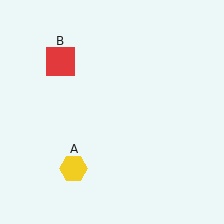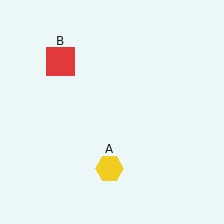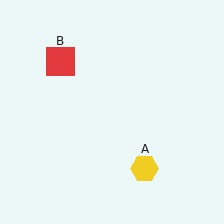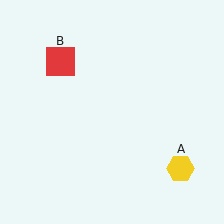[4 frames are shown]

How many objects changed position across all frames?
1 object changed position: yellow hexagon (object A).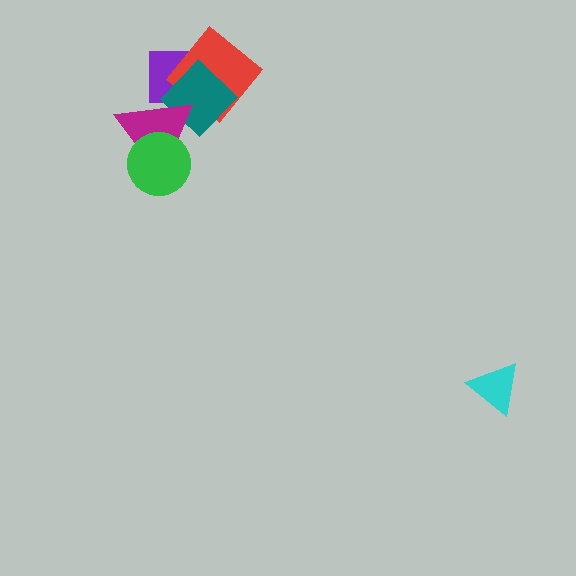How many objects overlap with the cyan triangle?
0 objects overlap with the cyan triangle.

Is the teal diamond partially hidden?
Yes, it is partially covered by another shape.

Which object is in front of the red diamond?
The teal diamond is in front of the red diamond.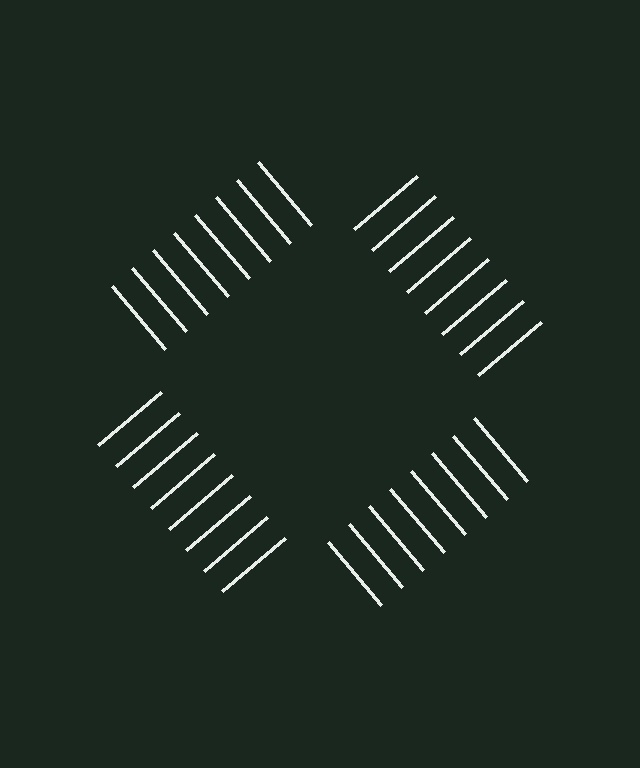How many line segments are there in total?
32 — 8 along each of the 4 edges.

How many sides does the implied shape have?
4 sides — the line-ends trace a square.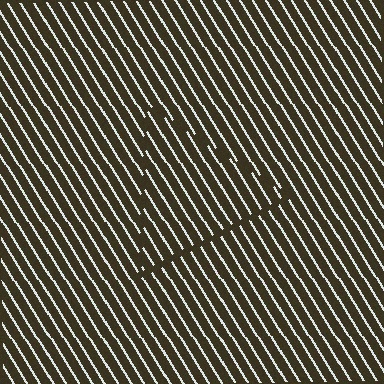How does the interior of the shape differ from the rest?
The interior of the shape contains the same grating, shifted by half a period — the contour is defined by the phase discontinuity where line-ends from the inner and outer gratings abut.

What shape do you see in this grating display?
An illusory triangle. The interior of the shape contains the same grating, shifted by half a period — the contour is defined by the phase discontinuity where line-ends from the inner and outer gratings abut.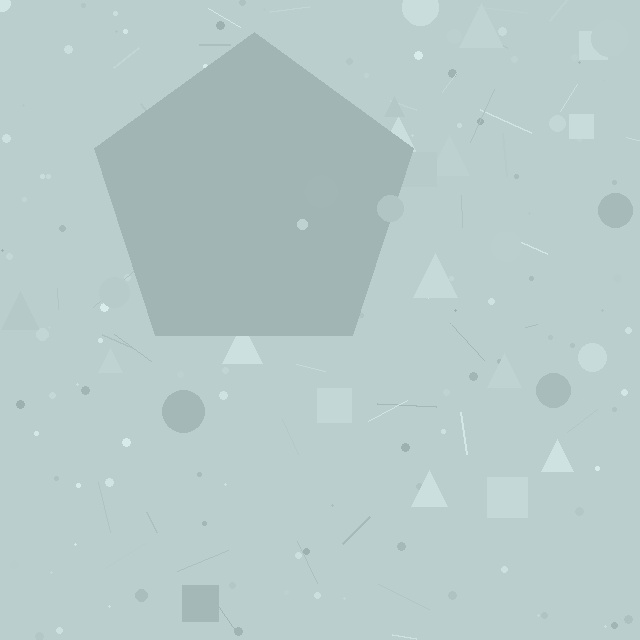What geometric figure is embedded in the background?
A pentagon is embedded in the background.